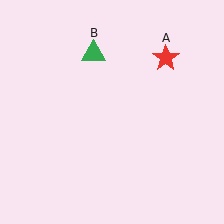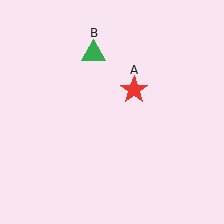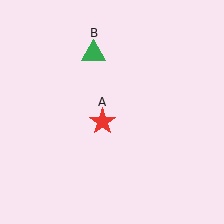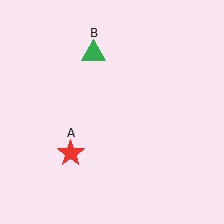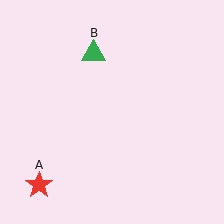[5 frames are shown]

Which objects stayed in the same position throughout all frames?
Green triangle (object B) remained stationary.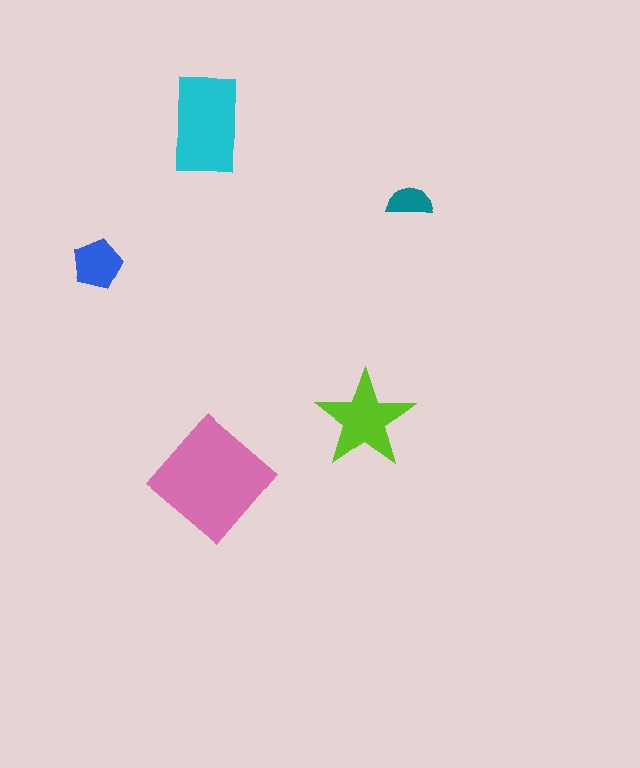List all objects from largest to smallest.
The pink diamond, the cyan rectangle, the lime star, the blue pentagon, the teal semicircle.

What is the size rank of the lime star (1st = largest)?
3rd.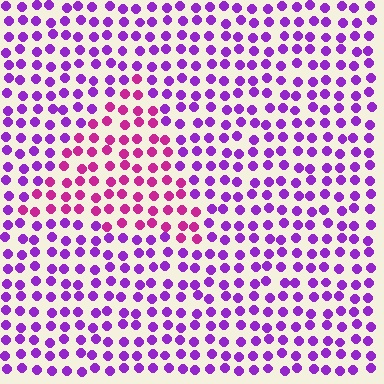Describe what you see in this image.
The image is filled with small purple elements in a uniform arrangement. A triangle-shaped region is visible where the elements are tinted to a slightly different hue, forming a subtle color boundary.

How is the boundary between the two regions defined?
The boundary is defined purely by a slight shift in hue (about 38 degrees). Spacing, size, and orientation are identical on both sides.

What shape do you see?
I see a triangle.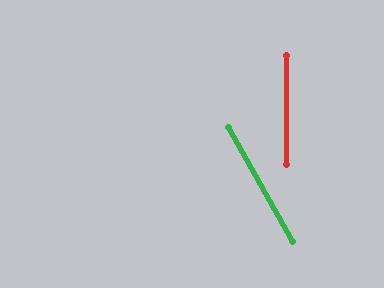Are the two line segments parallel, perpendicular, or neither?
Neither parallel nor perpendicular — they differ by about 29°.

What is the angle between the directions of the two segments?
Approximately 29 degrees.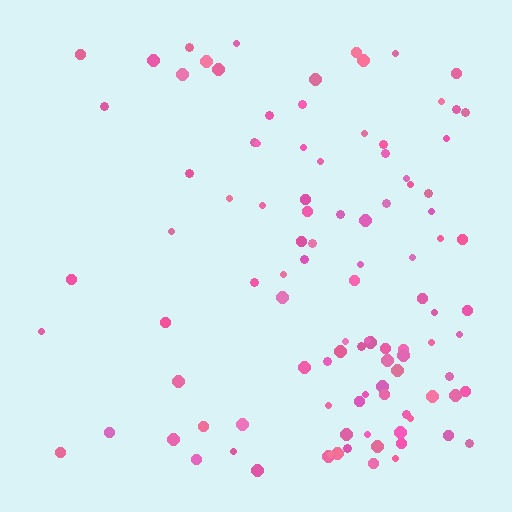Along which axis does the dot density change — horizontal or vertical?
Horizontal.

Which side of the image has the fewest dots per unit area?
The left.